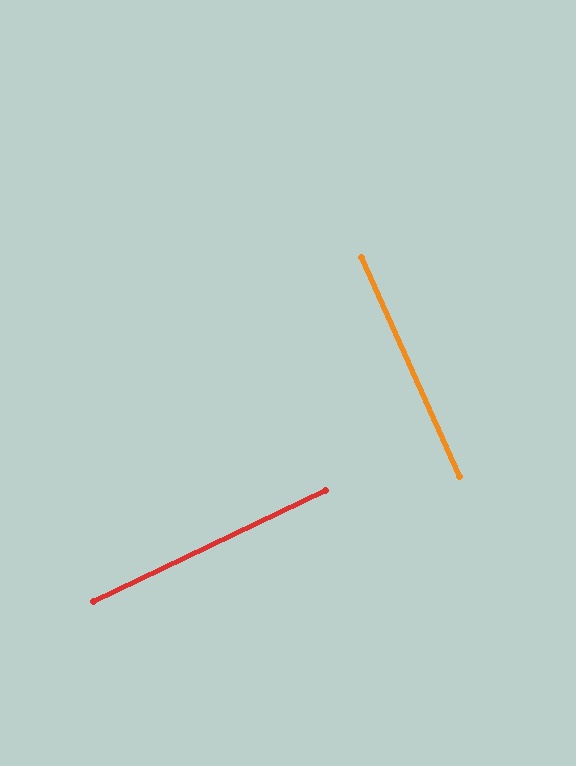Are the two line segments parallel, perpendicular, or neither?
Perpendicular — they meet at approximately 89°.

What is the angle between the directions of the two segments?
Approximately 89 degrees.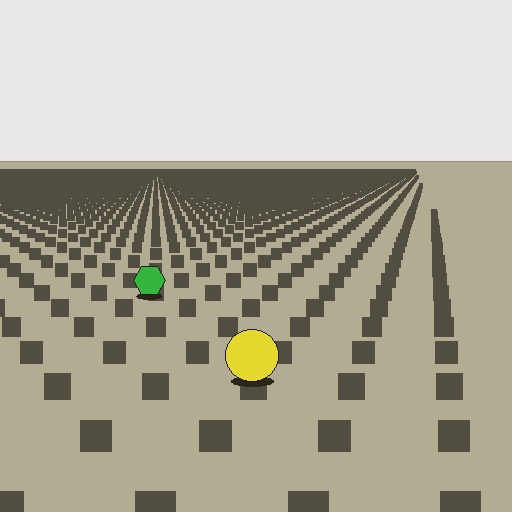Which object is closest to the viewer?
The yellow circle is closest. The texture marks near it are larger and more spread out.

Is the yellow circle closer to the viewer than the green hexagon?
Yes. The yellow circle is closer — you can tell from the texture gradient: the ground texture is coarser near it.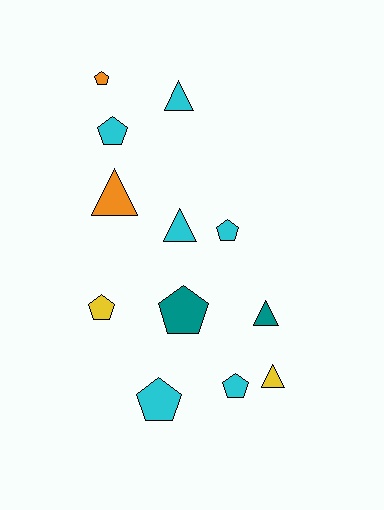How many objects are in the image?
There are 12 objects.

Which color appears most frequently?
Cyan, with 6 objects.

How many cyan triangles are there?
There are 2 cyan triangles.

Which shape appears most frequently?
Pentagon, with 7 objects.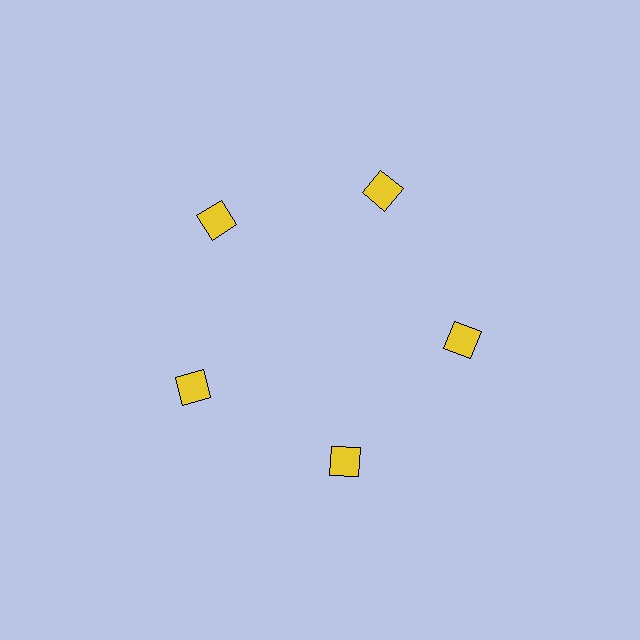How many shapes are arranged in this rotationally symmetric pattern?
There are 5 shapes, arranged in 5 groups of 1.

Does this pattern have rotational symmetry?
Yes, this pattern has 5-fold rotational symmetry. It looks the same after rotating 72 degrees around the center.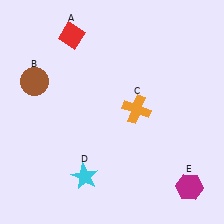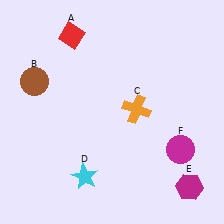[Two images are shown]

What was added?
A magenta circle (F) was added in Image 2.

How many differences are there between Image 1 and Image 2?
There is 1 difference between the two images.